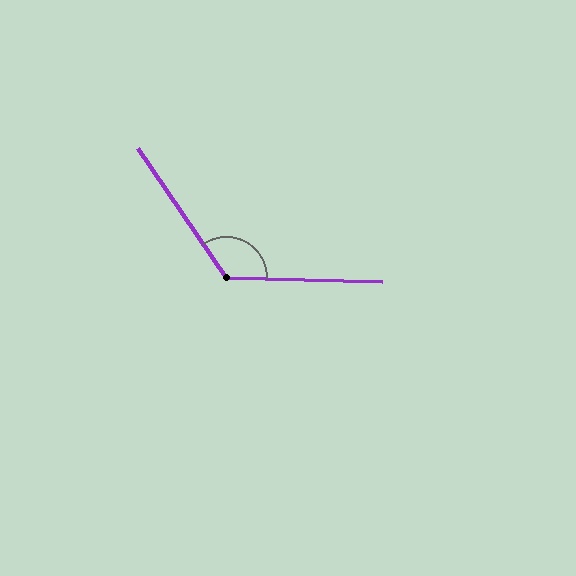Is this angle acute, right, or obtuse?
It is obtuse.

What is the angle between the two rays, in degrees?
Approximately 126 degrees.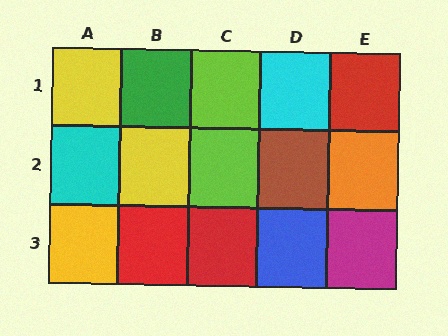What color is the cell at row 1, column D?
Cyan.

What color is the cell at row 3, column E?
Magenta.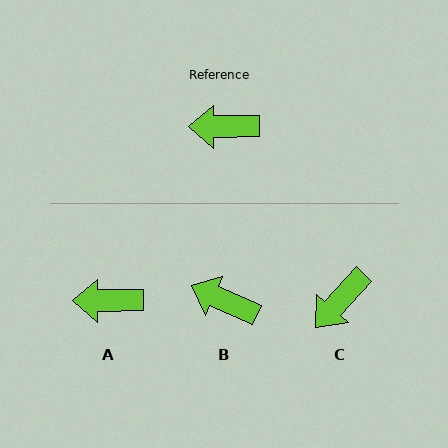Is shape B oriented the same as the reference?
No, it is off by about 25 degrees.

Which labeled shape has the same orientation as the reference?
A.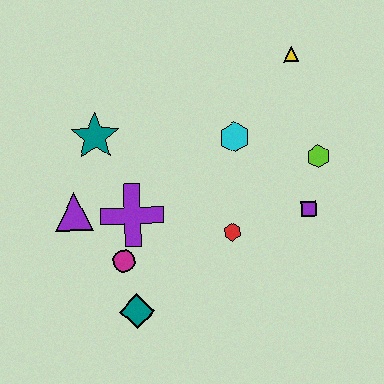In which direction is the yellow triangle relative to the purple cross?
The yellow triangle is to the right of the purple cross.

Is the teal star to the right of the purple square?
No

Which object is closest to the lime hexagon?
The purple square is closest to the lime hexagon.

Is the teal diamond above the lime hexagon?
No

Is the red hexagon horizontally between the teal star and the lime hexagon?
Yes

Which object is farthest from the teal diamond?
The yellow triangle is farthest from the teal diamond.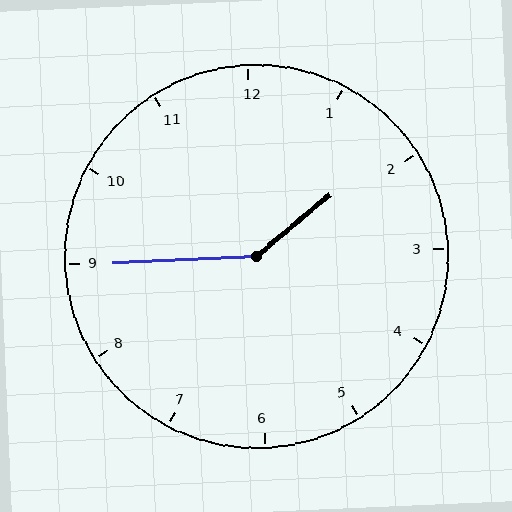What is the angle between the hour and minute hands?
Approximately 142 degrees.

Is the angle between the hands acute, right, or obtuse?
It is obtuse.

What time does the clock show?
1:45.